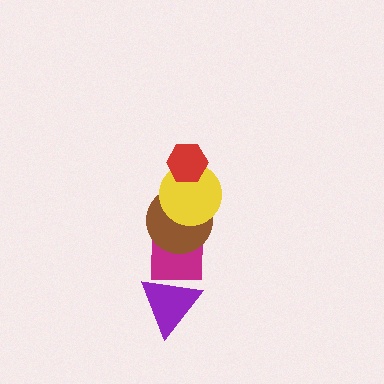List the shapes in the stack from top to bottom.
From top to bottom: the red hexagon, the yellow circle, the brown circle, the magenta square, the purple triangle.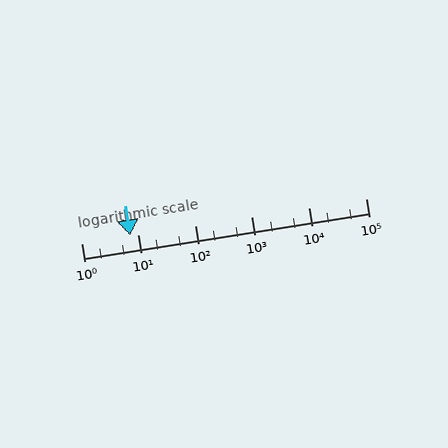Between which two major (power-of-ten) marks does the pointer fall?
The pointer is between 1 and 10.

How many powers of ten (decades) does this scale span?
The scale spans 5 decades, from 1 to 100000.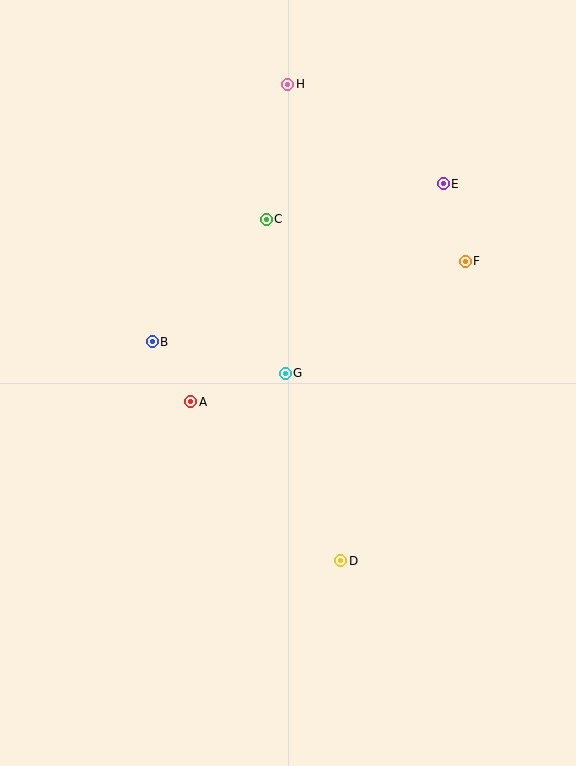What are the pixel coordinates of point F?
Point F is at (465, 261).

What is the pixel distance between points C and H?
The distance between C and H is 137 pixels.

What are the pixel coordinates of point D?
Point D is at (341, 561).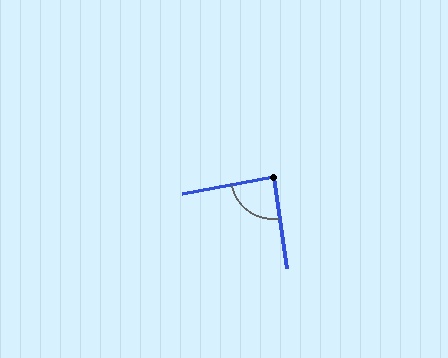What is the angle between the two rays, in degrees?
Approximately 88 degrees.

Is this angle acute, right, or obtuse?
It is approximately a right angle.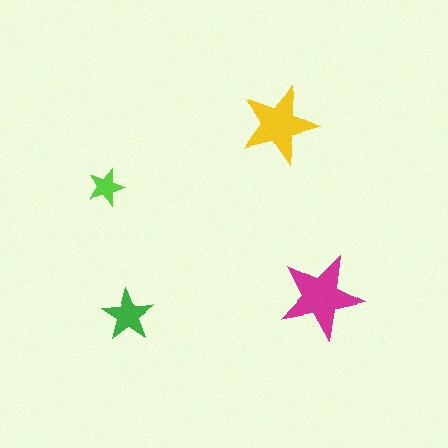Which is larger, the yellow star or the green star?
The yellow one.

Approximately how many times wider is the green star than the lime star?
About 1.5 times wider.